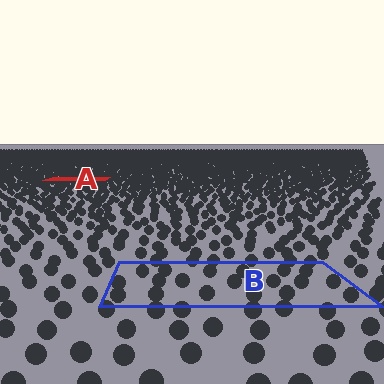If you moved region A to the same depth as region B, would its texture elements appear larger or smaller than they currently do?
They would appear larger. At a closer depth, the same texture elements are projected at a bigger on-screen size.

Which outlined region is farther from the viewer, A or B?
Region A is farther from the viewer — the texture elements inside it appear smaller and more densely packed.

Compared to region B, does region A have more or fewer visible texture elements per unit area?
Region A has more texture elements per unit area — they are packed more densely because it is farther away.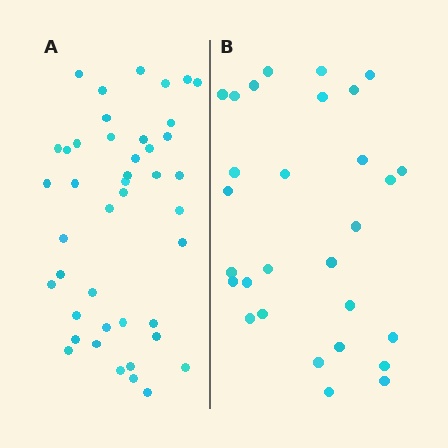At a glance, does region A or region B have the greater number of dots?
Region A (the left region) has more dots.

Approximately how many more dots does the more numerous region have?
Region A has approximately 15 more dots than region B.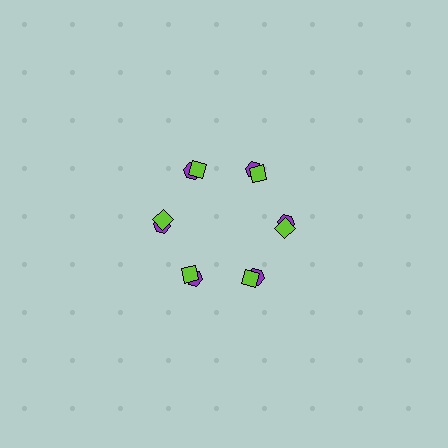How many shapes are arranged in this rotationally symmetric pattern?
There are 12 shapes, arranged in 6 groups of 2.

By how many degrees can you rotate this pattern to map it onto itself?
The pattern maps onto itself every 60 degrees of rotation.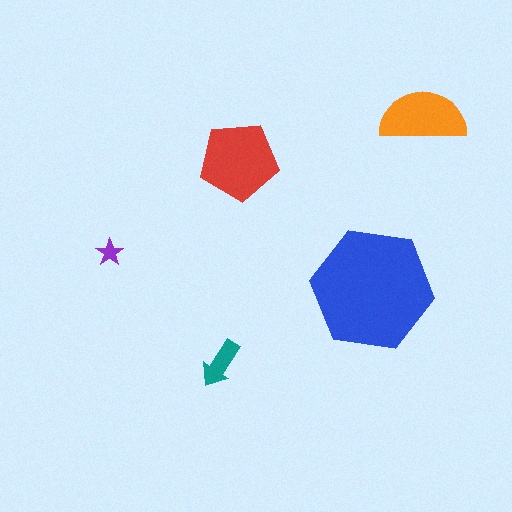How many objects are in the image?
There are 5 objects in the image.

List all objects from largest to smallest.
The blue hexagon, the red pentagon, the orange semicircle, the teal arrow, the purple star.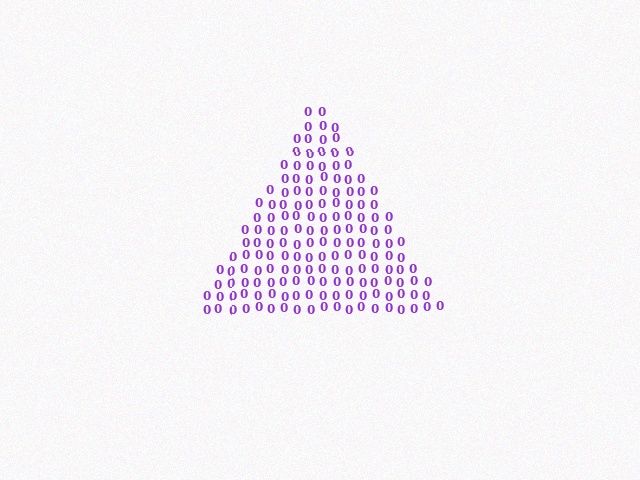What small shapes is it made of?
It is made of small digit 0's.